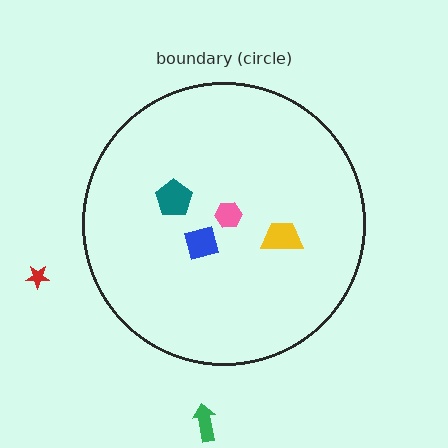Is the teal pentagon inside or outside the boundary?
Inside.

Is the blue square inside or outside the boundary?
Inside.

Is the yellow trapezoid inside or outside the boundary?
Inside.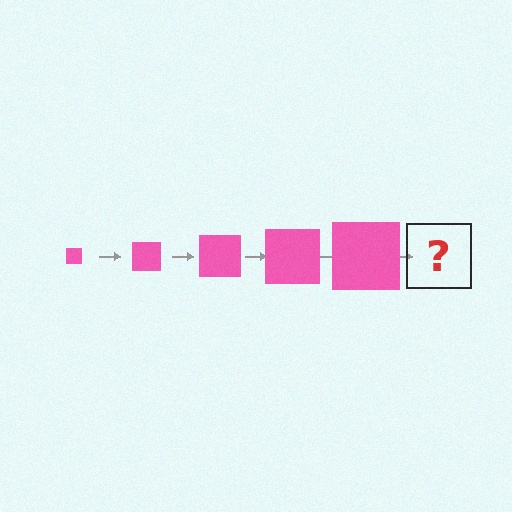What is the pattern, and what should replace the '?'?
The pattern is that the square gets progressively larger each step. The '?' should be a pink square, larger than the previous one.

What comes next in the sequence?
The next element should be a pink square, larger than the previous one.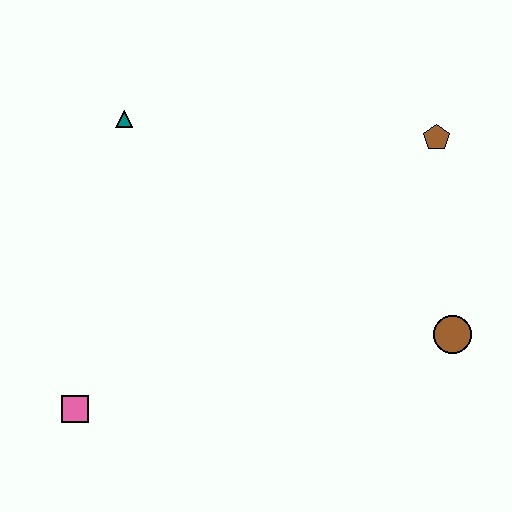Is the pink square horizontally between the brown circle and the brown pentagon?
No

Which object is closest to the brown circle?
The brown pentagon is closest to the brown circle.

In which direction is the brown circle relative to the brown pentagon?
The brown circle is below the brown pentagon.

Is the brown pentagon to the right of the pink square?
Yes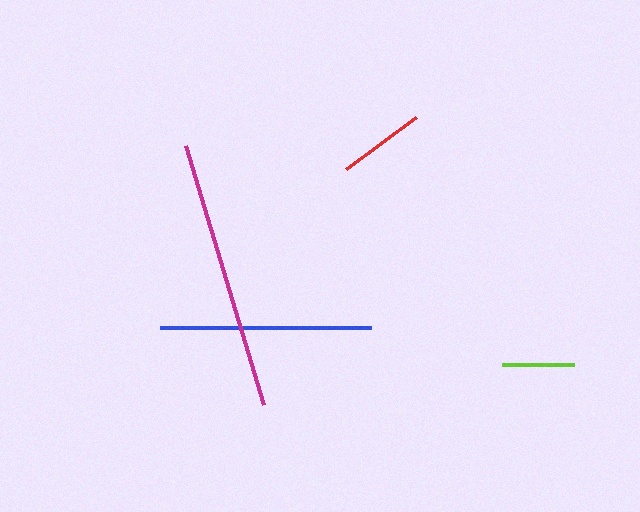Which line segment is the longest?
The magenta line is the longest at approximately 271 pixels.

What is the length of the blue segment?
The blue segment is approximately 211 pixels long.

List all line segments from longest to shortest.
From longest to shortest: magenta, blue, red, lime.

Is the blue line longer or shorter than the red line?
The blue line is longer than the red line.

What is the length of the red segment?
The red segment is approximately 86 pixels long.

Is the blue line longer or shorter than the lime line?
The blue line is longer than the lime line.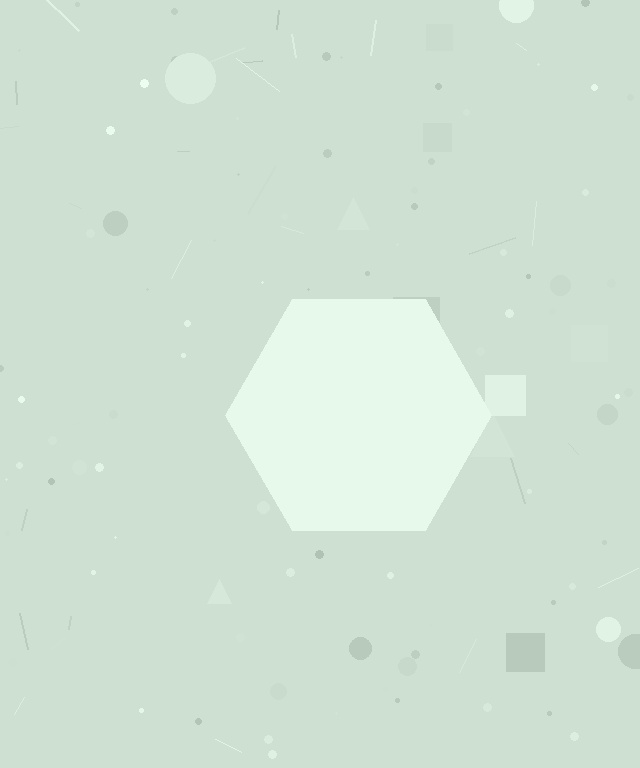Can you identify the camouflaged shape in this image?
The camouflaged shape is a hexagon.